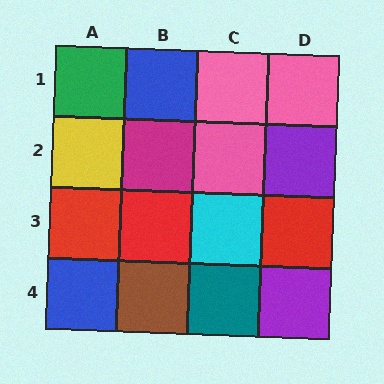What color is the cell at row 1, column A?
Green.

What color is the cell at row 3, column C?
Cyan.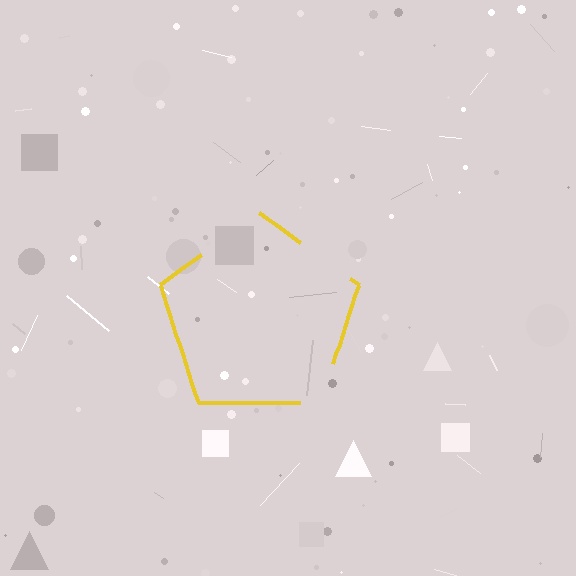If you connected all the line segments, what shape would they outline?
They would outline a pentagon.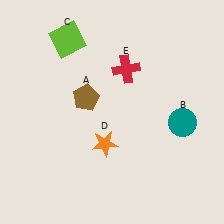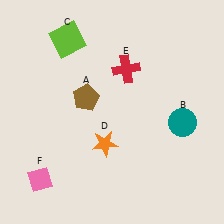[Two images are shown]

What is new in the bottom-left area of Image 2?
A pink diamond (F) was added in the bottom-left area of Image 2.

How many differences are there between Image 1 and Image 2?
There is 1 difference between the two images.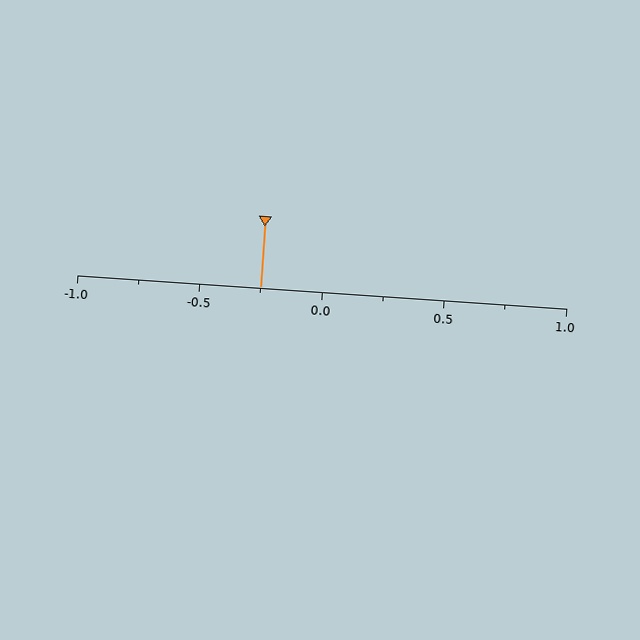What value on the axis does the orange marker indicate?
The marker indicates approximately -0.25.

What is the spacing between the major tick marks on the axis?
The major ticks are spaced 0.5 apart.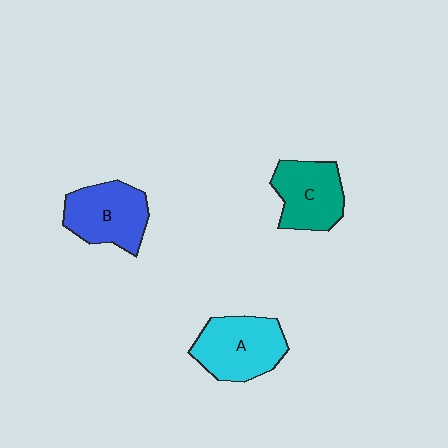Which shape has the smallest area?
Shape C (teal).